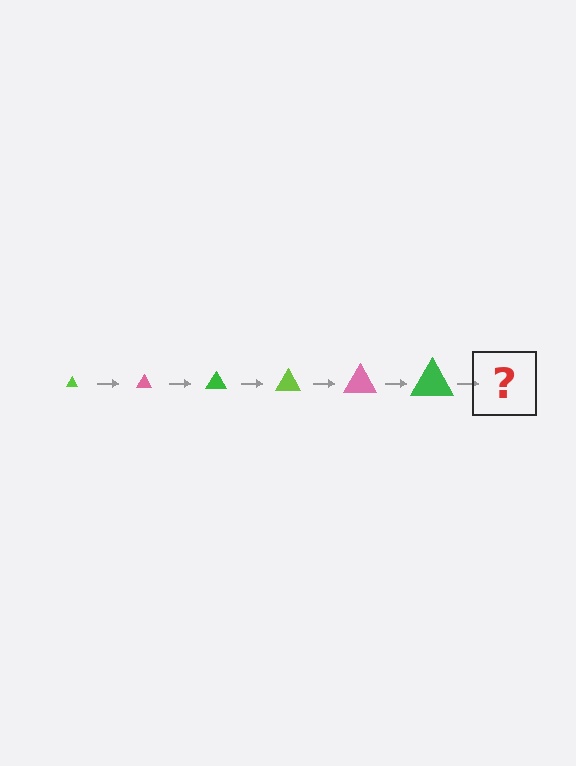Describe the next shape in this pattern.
It should be a lime triangle, larger than the previous one.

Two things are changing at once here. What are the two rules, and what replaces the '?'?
The two rules are that the triangle grows larger each step and the color cycles through lime, pink, and green. The '?' should be a lime triangle, larger than the previous one.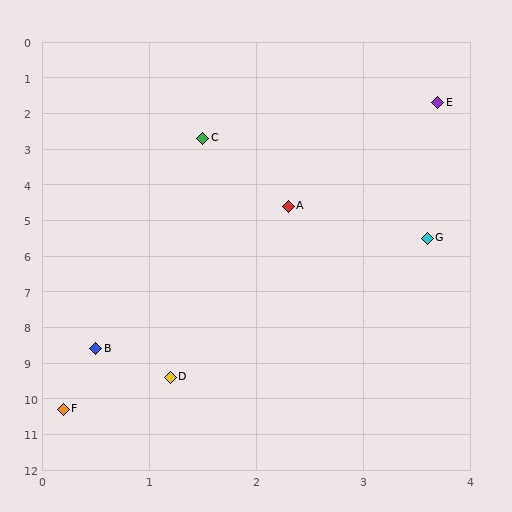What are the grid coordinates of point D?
Point D is at approximately (1.2, 9.4).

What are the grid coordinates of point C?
Point C is at approximately (1.5, 2.7).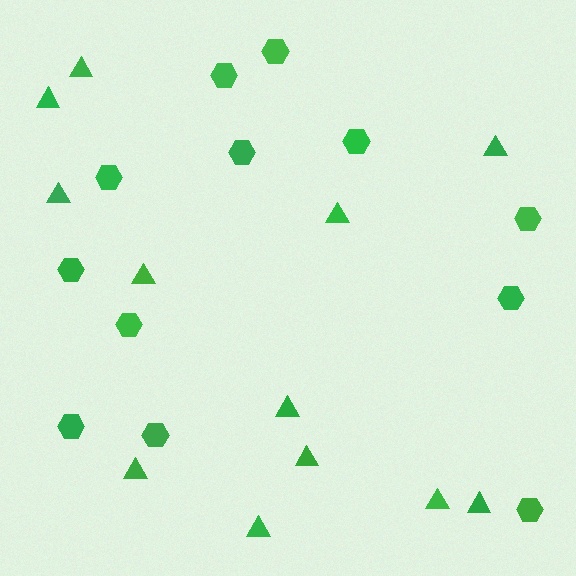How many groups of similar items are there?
There are 2 groups: one group of hexagons (12) and one group of triangles (12).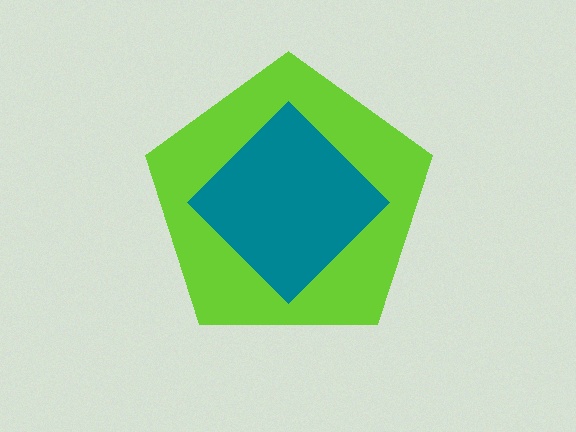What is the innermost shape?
The teal diamond.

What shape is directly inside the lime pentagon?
The teal diamond.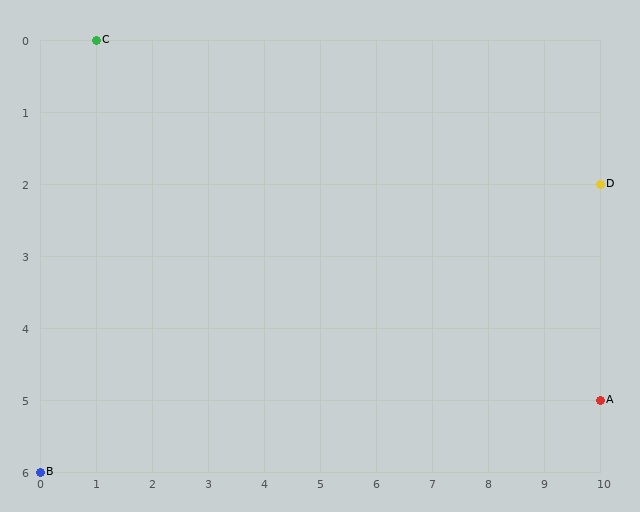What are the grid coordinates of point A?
Point A is at grid coordinates (10, 5).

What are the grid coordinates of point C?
Point C is at grid coordinates (1, 0).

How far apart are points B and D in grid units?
Points B and D are 10 columns and 4 rows apart (about 10.8 grid units diagonally).